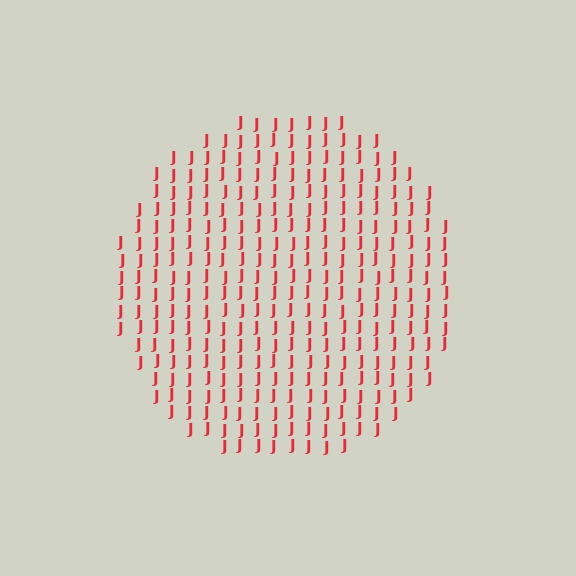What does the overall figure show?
The overall figure shows a circle.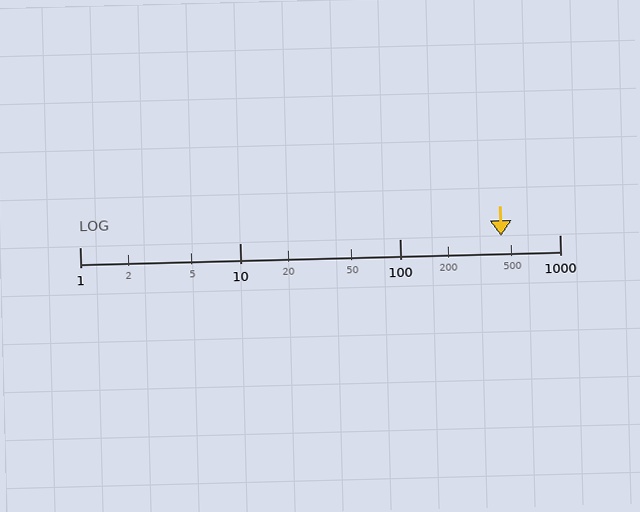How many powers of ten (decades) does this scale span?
The scale spans 3 decades, from 1 to 1000.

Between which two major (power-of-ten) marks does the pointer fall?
The pointer is between 100 and 1000.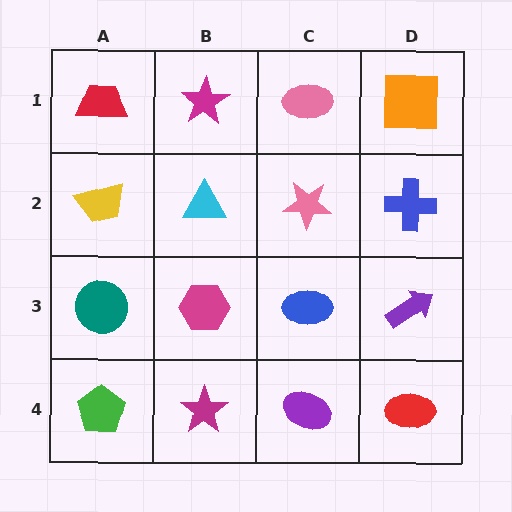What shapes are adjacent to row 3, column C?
A pink star (row 2, column C), a purple ellipse (row 4, column C), a magenta hexagon (row 3, column B), a purple arrow (row 3, column D).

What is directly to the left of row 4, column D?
A purple ellipse.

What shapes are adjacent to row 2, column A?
A red trapezoid (row 1, column A), a teal circle (row 3, column A), a cyan triangle (row 2, column B).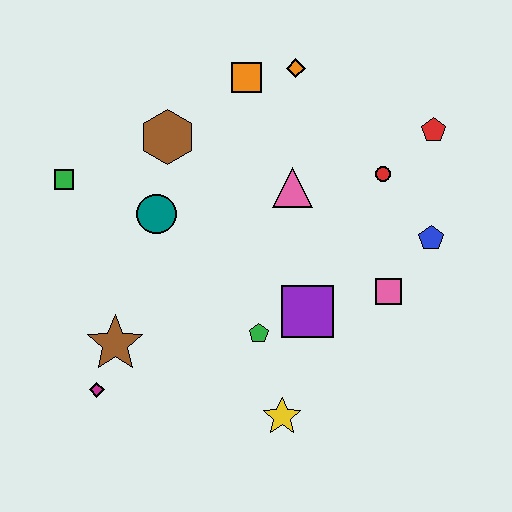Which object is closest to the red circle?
The red pentagon is closest to the red circle.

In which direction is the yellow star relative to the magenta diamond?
The yellow star is to the right of the magenta diamond.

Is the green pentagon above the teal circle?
No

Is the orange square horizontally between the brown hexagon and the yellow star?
Yes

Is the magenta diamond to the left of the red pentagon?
Yes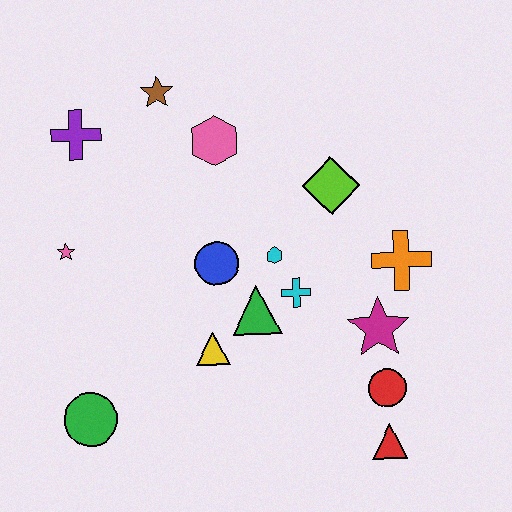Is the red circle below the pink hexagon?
Yes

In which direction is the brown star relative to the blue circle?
The brown star is above the blue circle.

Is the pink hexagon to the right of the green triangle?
No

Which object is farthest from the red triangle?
The purple cross is farthest from the red triangle.